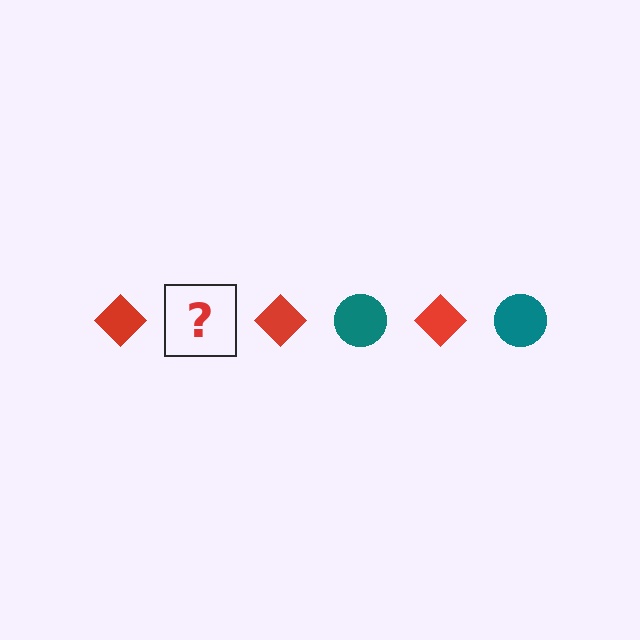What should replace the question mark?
The question mark should be replaced with a teal circle.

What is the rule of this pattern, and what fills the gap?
The rule is that the pattern alternates between red diamond and teal circle. The gap should be filled with a teal circle.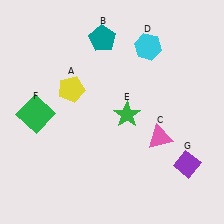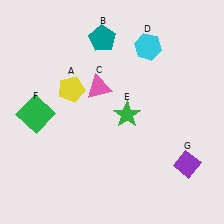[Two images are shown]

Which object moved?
The pink triangle (C) moved left.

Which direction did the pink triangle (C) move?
The pink triangle (C) moved left.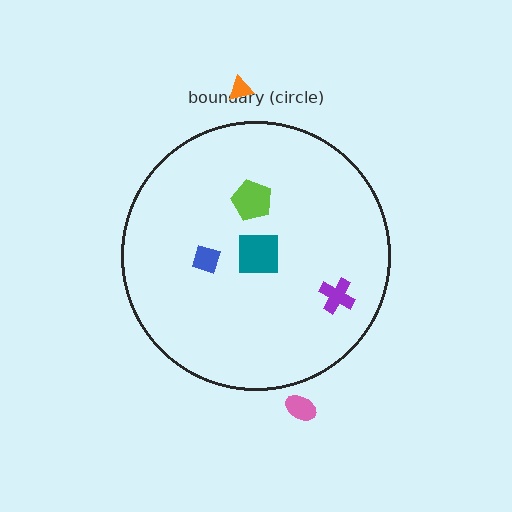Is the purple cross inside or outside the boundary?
Inside.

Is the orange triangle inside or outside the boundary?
Outside.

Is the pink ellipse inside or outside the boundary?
Outside.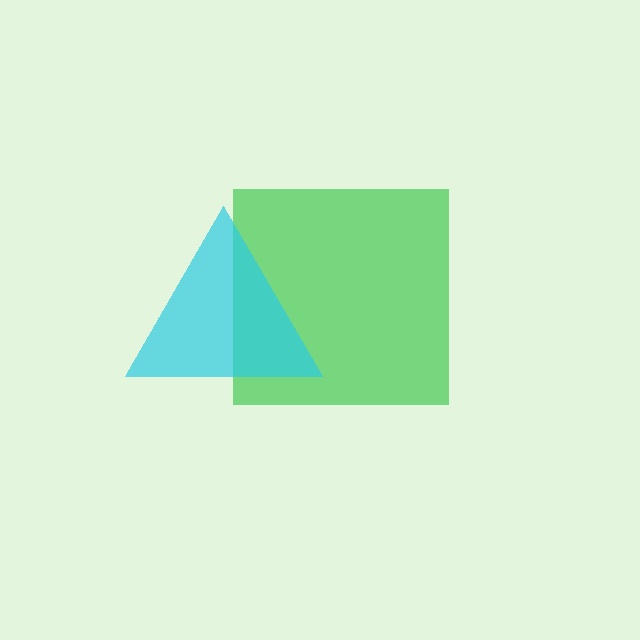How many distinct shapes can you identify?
There are 2 distinct shapes: a green square, a cyan triangle.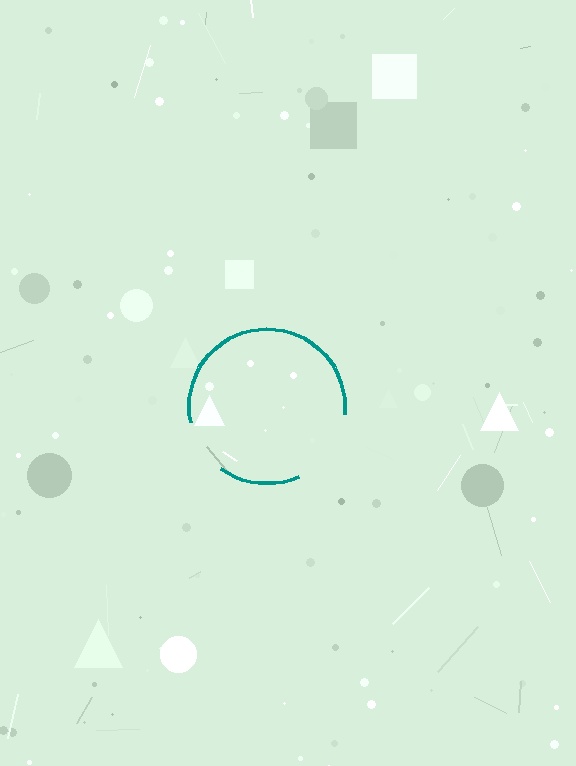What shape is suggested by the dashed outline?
The dashed outline suggests a circle.